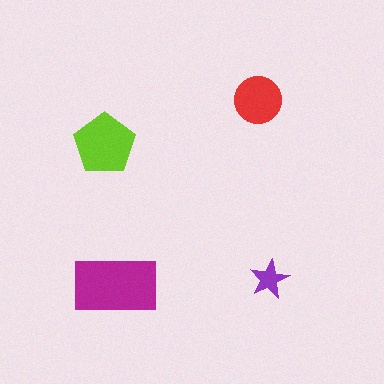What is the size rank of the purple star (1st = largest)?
4th.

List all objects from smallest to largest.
The purple star, the red circle, the lime pentagon, the magenta rectangle.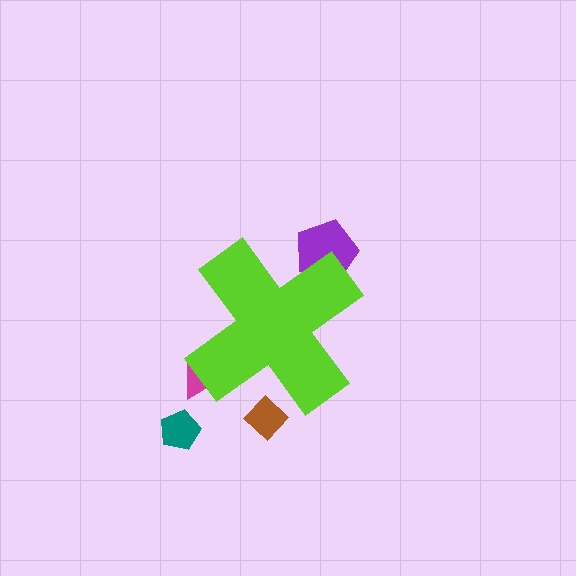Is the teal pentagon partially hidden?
No, the teal pentagon is fully visible.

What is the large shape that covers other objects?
A lime cross.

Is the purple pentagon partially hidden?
Yes, the purple pentagon is partially hidden behind the lime cross.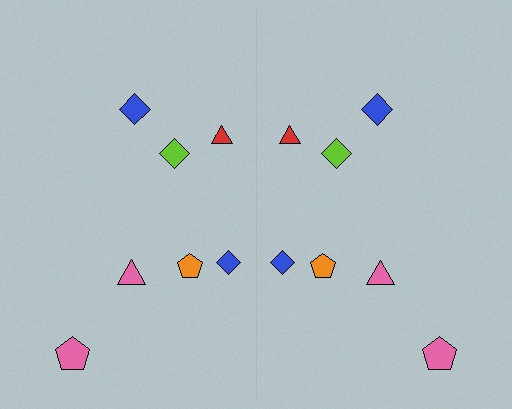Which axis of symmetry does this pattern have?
The pattern has a vertical axis of symmetry running through the center of the image.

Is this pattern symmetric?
Yes, this pattern has bilateral (reflection) symmetry.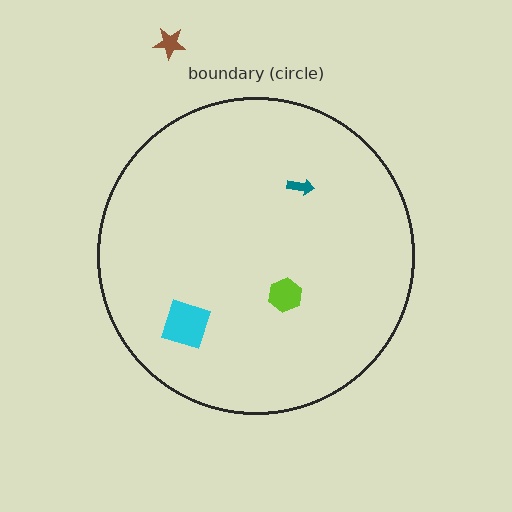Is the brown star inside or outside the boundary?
Outside.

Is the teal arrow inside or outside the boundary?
Inside.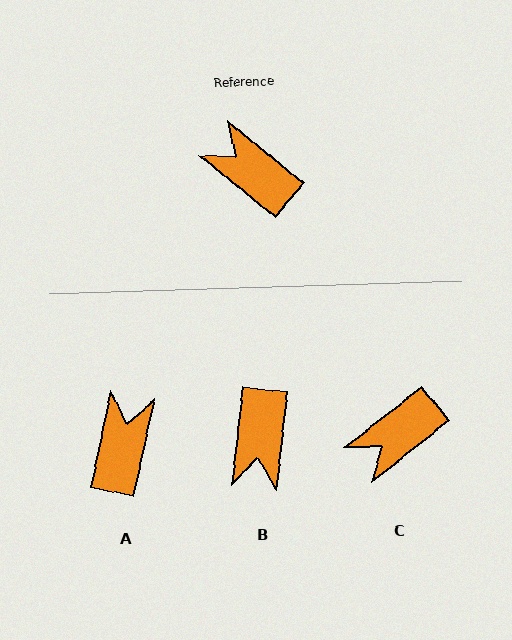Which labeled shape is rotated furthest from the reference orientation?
B, about 123 degrees away.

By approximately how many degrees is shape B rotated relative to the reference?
Approximately 123 degrees counter-clockwise.